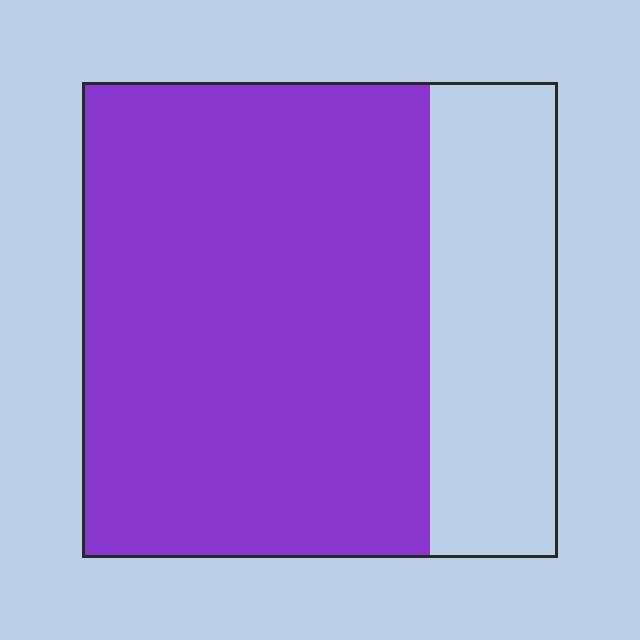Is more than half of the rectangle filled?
Yes.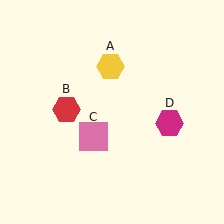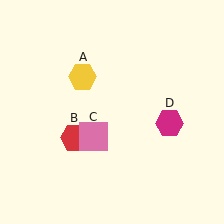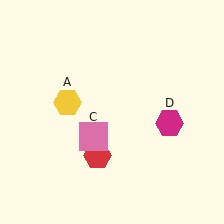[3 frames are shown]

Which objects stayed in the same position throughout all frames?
Pink square (object C) and magenta hexagon (object D) remained stationary.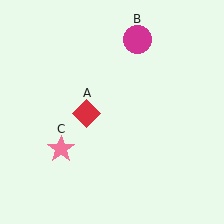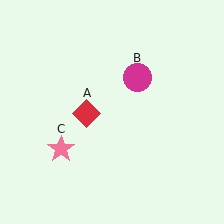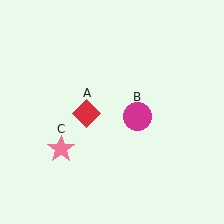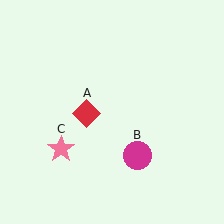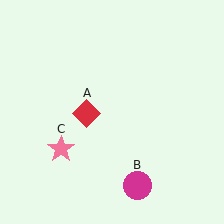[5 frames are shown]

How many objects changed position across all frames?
1 object changed position: magenta circle (object B).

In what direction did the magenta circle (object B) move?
The magenta circle (object B) moved down.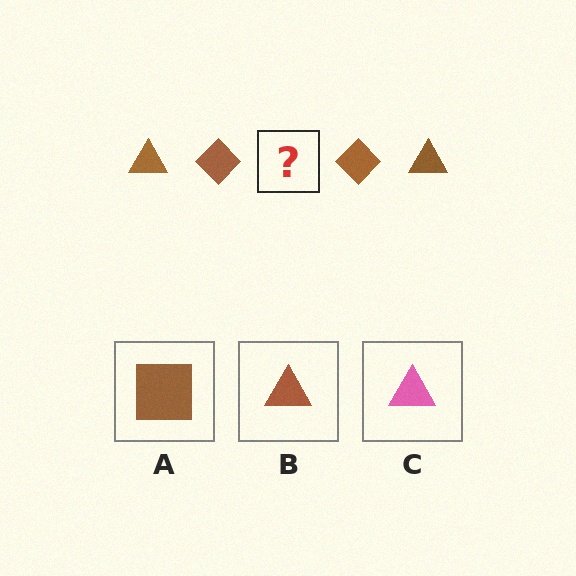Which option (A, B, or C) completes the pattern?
B.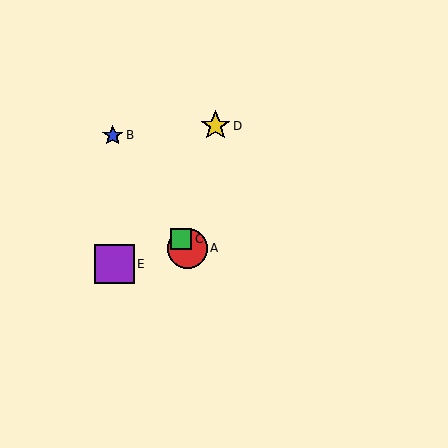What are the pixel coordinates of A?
Object A is at (187, 248).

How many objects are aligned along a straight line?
3 objects (A, B, C) are aligned along a straight line.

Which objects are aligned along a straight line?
Objects A, B, C are aligned along a straight line.